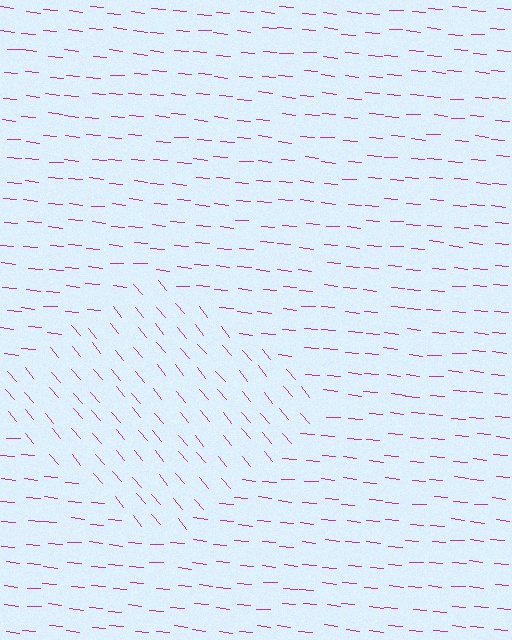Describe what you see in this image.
The image is filled with small magenta line segments. A diamond region in the image has lines oriented differently from the surrounding lines, creating a visible texture boundary.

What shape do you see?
I see a diamond.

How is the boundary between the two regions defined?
The boundary is defined purely by a change in line orientation (approximately 45 degrees difference). All lines are the same color and thickness.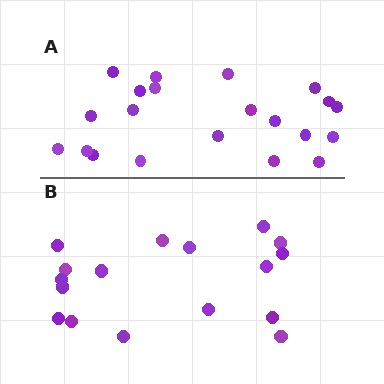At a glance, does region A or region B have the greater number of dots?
Region A (the top region) has more dots.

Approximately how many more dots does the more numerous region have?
Region A has about 4 more dots than region B.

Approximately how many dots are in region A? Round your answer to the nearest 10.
About 20 dots. (The exact count is 21, which rounds to 20.)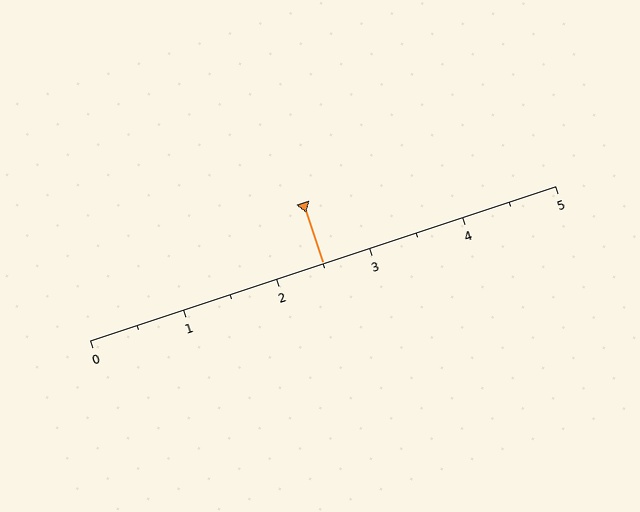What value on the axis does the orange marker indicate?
The marker indicates approximately 2.5.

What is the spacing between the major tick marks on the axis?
The major ticks are spaced 1 apart.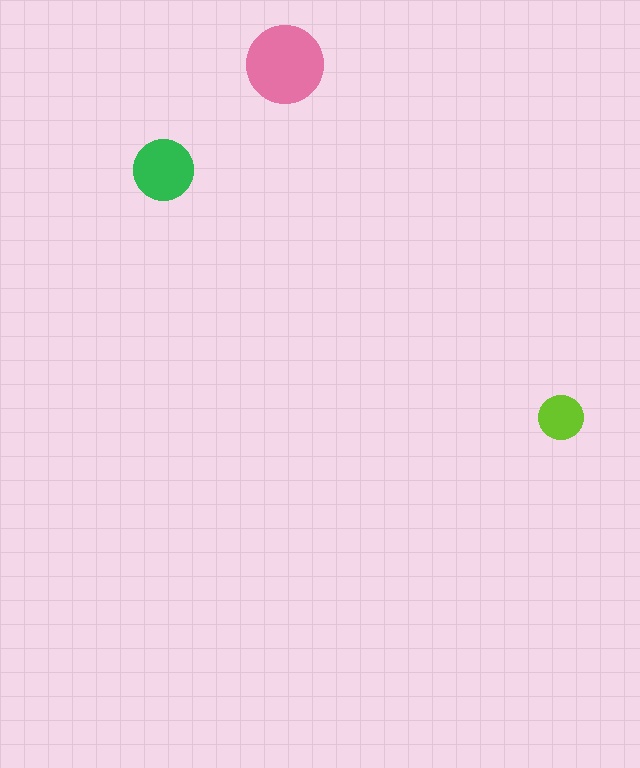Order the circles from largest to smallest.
the pink one, the green one, the lime one.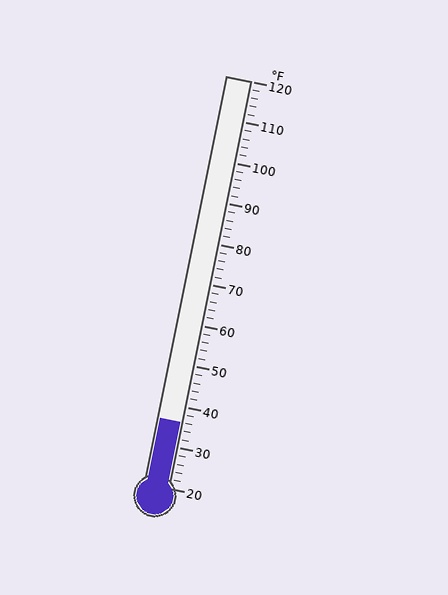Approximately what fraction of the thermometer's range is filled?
The thermometer is filled to approximately 15% of its range.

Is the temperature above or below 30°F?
The temperature is above 30°F.